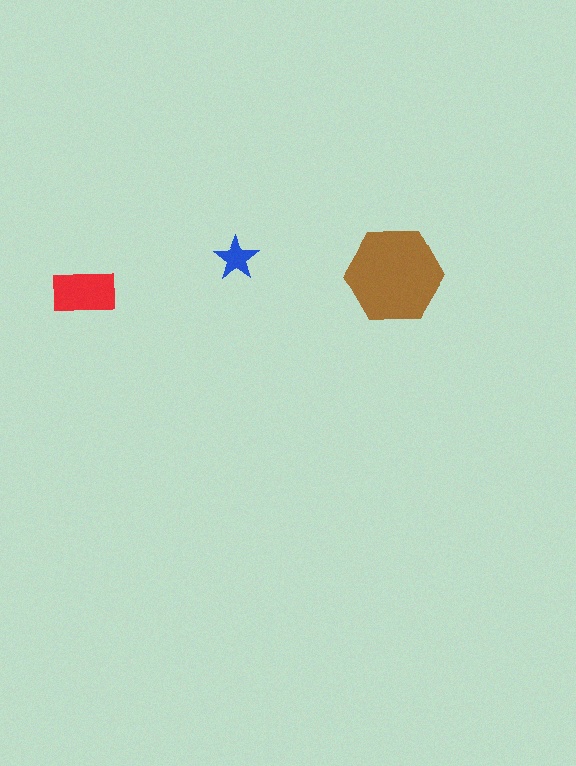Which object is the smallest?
The blue star.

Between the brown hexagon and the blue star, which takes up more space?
The brown hexagon.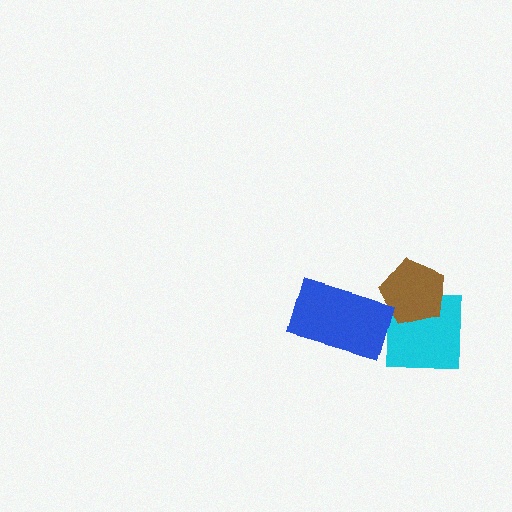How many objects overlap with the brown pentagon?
1 object overlaps with the brown pentagon.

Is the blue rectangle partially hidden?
No, no other shape covers it.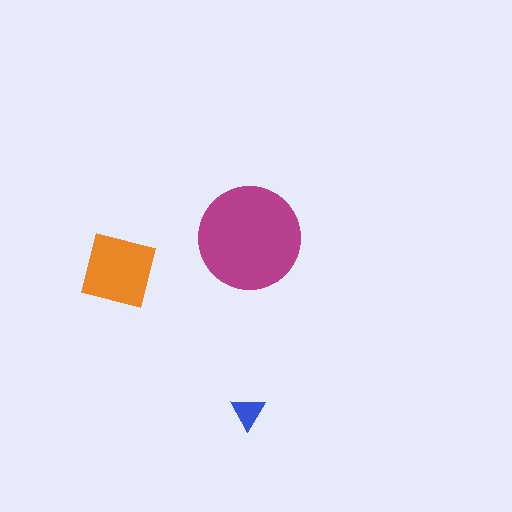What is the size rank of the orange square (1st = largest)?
2nd.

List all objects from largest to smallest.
The magenta circle, the orange square, the blue triangle.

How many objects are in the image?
There are 3 objects in the image.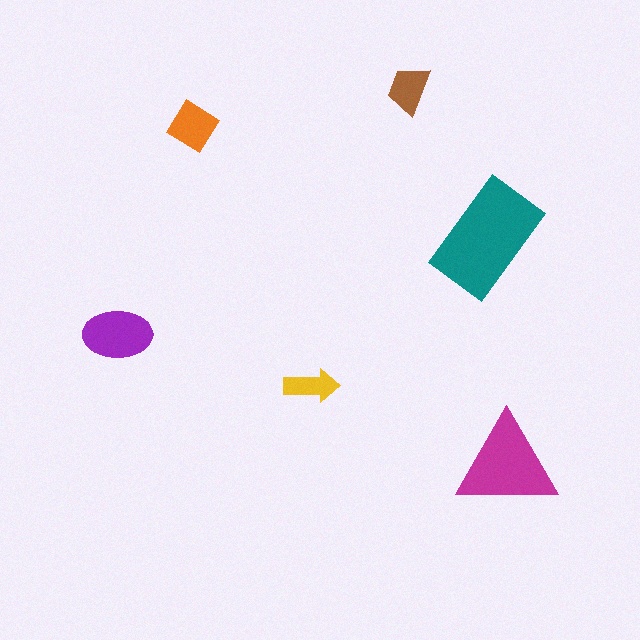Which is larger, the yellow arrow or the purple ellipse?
The purple ellipse.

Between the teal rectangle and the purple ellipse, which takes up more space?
The teal rectangle.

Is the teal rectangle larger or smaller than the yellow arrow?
Larger.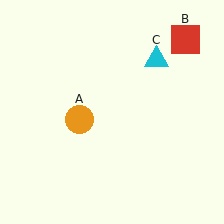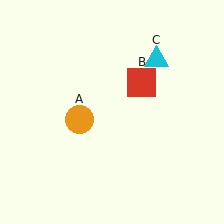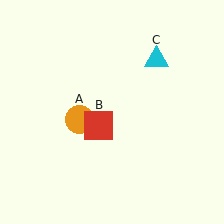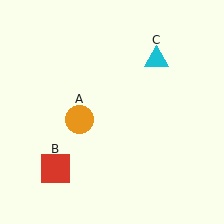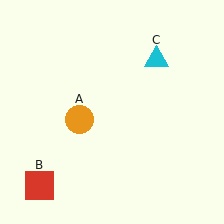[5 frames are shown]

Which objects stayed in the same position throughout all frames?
Orange circle (object A) and cyan triangle (object C) remained stationary.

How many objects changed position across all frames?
1 object changed position: red square (object B).